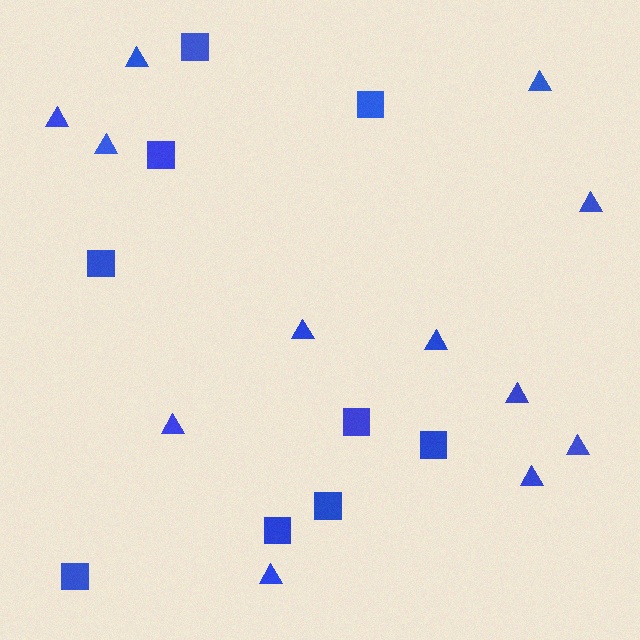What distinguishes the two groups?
There are 2 groups: one group of squares (9) and one group of triangles (12).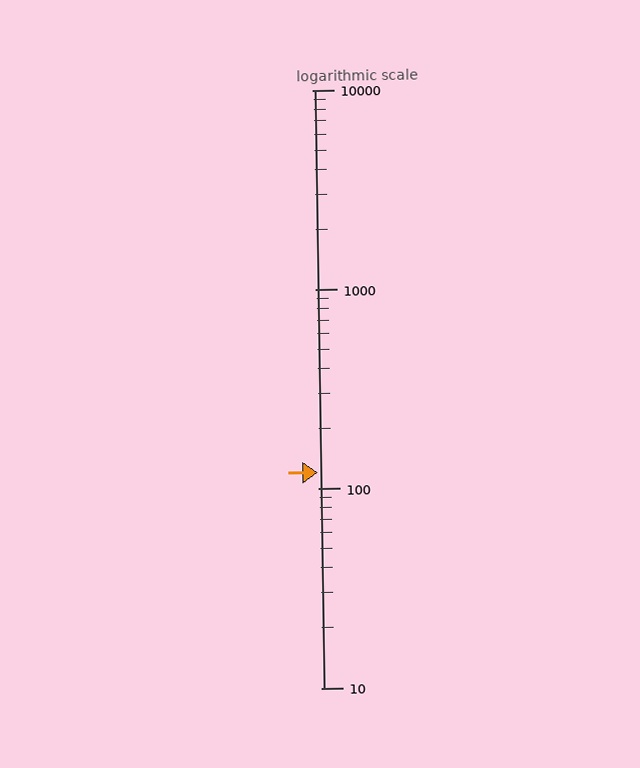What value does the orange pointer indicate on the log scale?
The pointer indicates approximately 120.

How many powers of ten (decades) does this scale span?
The scale spans 3 decades, from 10 to 10000.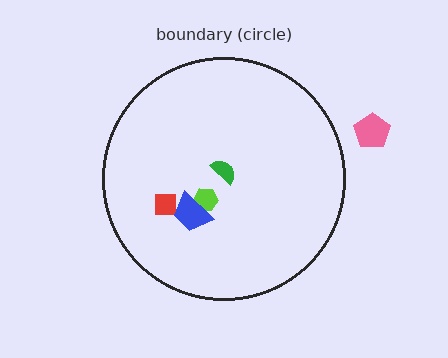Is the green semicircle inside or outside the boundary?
Inside.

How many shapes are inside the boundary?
4 inside, 1 outside.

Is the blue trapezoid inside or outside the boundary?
Inside.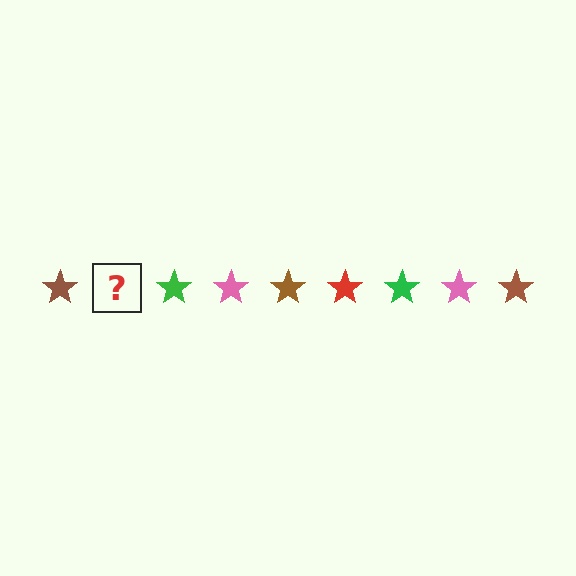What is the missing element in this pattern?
The missing element is a red star.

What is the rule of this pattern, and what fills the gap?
The rule is that the pattern cycles through brown, red, green, pink stars. The gap should be filled with a red star.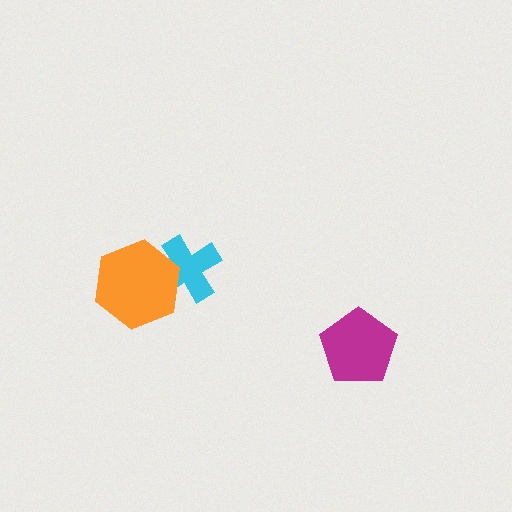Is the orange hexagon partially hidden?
No, no other shape covers it.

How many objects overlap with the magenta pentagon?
0 objects overlap with the magenta pentagon.